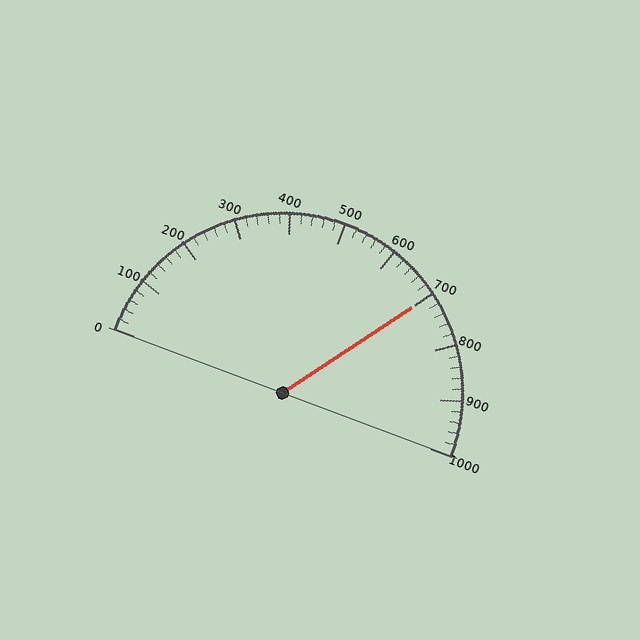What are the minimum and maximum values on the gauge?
The gauge ranges from 0 to 1000.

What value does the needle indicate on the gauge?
The needle indicates approximately 700.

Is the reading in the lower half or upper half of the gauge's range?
The reading is in the upper half of the range (0 to 1000).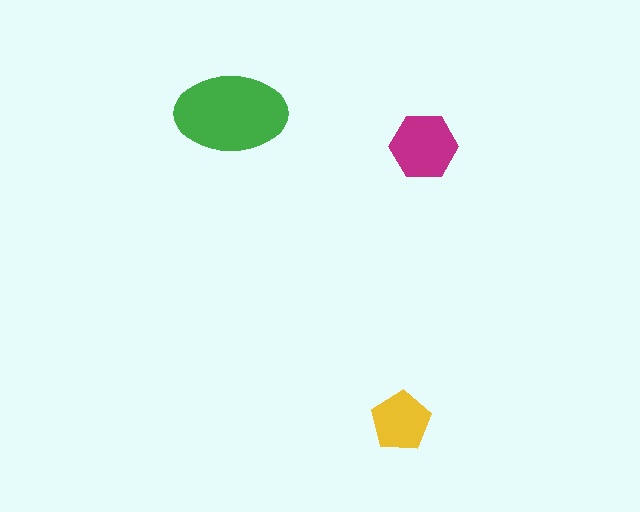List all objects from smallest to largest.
The yellow pentagon, the magenta hexagon, the green ellipse.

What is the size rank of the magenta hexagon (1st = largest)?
2nd.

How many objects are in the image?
There are 3 objects in the image.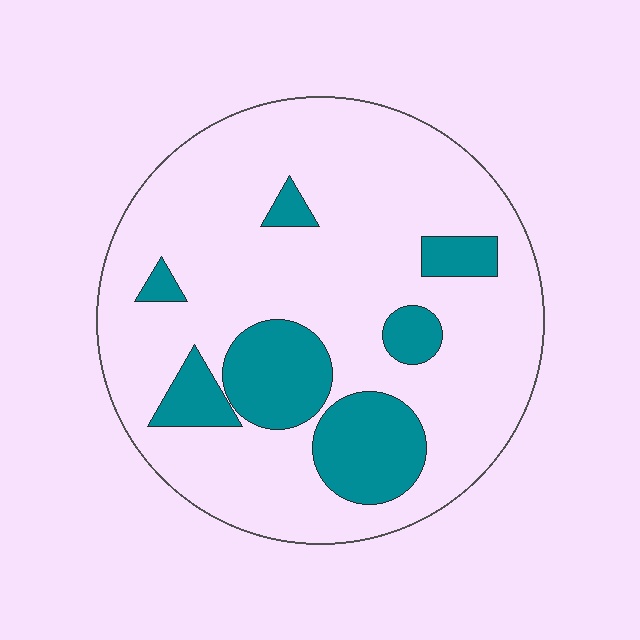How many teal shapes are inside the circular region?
7.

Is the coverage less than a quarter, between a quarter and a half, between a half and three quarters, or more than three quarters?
Less than a quarter.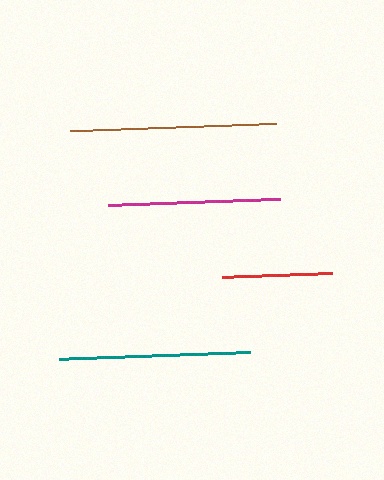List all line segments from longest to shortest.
From longest to shortest: brown, teal, magenta, red.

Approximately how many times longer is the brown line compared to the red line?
The brown line is approximately 1.9 times the length of the red line.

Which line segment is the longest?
The brown line is the longest at approximately 206 pixels.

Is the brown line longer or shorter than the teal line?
The brown line is longer than the teal line.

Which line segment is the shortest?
The red line is the shortest at approximately 110 pixels.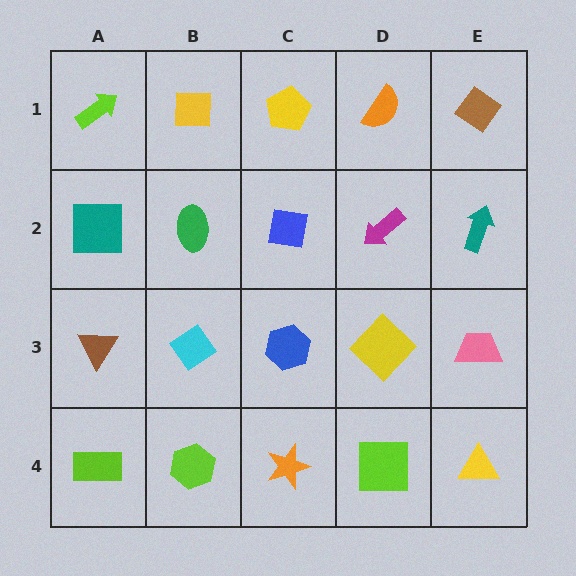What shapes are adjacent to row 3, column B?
A green ellipse (row 2, column B), a lime hexagon (row 4, column B), a brown triangle (row 3, column A), a blue hexagon (row 3, column C).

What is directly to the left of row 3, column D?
A blue hexagon.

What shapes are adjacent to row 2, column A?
A lime arrow (row 1, column A), a brown triangle (row 3, column A), a green ellipse (row 2, column B).